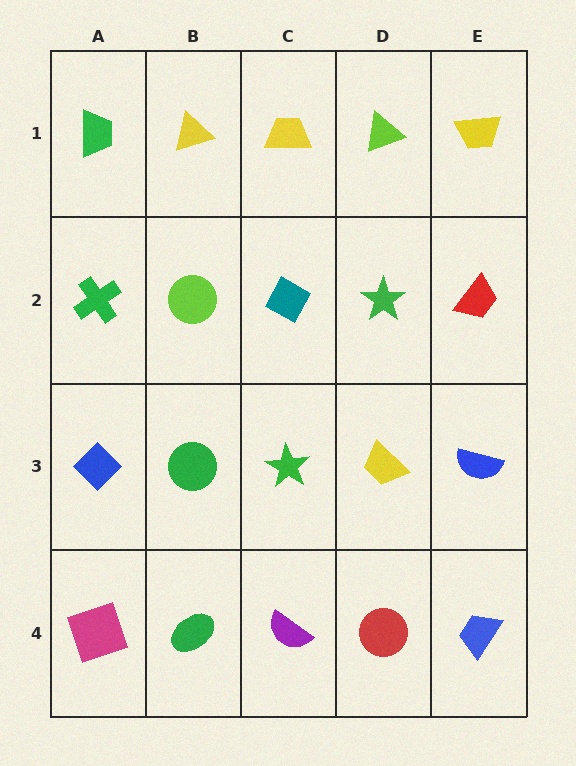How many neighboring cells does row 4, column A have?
2.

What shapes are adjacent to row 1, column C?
A teal diamond (row 2, column C), a yellow triangle (row 1, column B), a lime triangle (row 1, column D).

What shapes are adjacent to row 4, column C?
A green star (row 3, column C), a green ellipse (row 4, column B), a red circle (row 4, column D).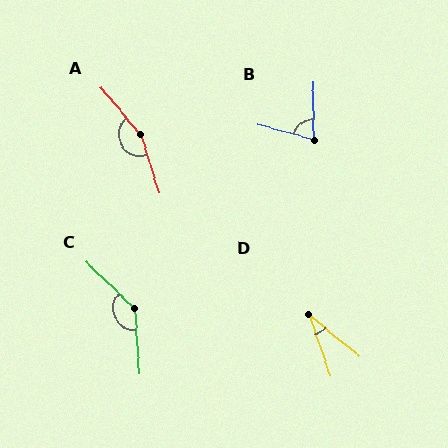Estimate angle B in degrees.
Approximately 74 degrees.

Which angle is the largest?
A, at approximately 157 degrees.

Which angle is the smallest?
D, at approximately 32 degrees.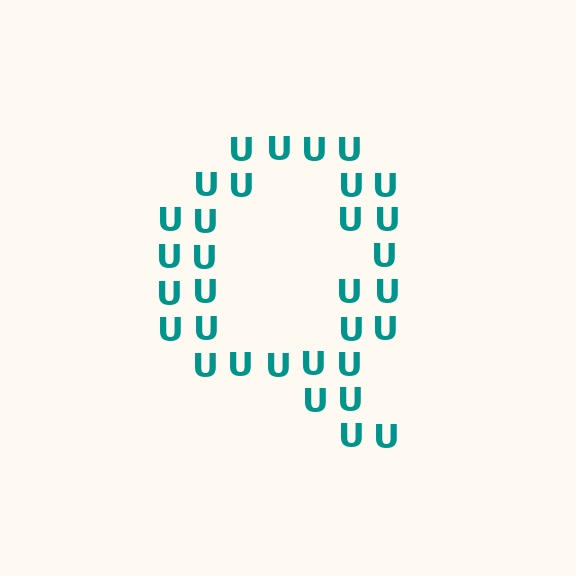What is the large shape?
The large shape is the letter Q.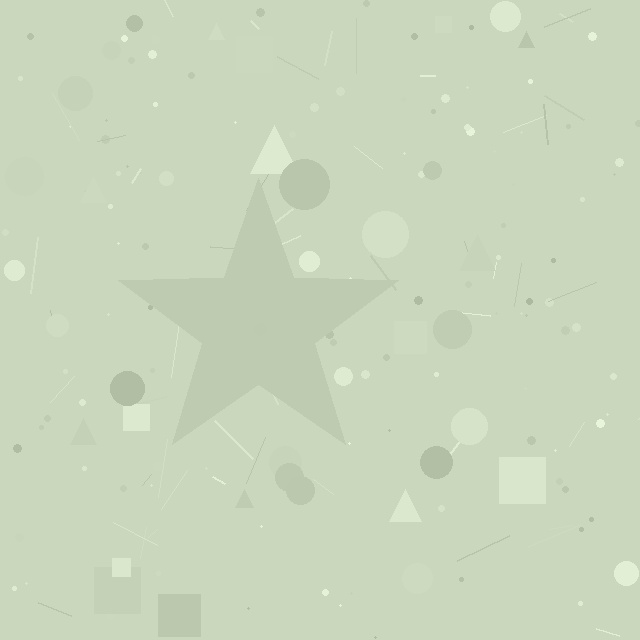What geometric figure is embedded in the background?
A star is embedded in the background.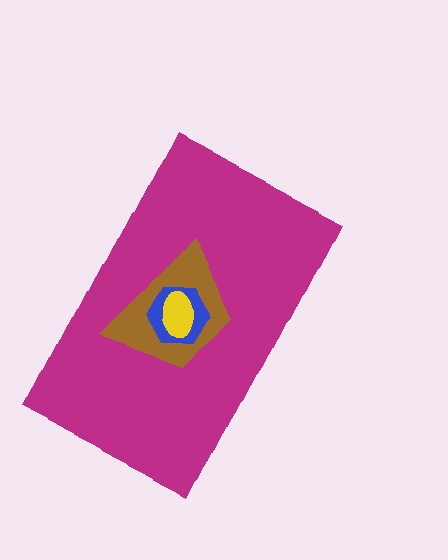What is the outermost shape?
The magenta rectangle.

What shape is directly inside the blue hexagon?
The yellow ellipse.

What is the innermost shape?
The yellow ellipse.